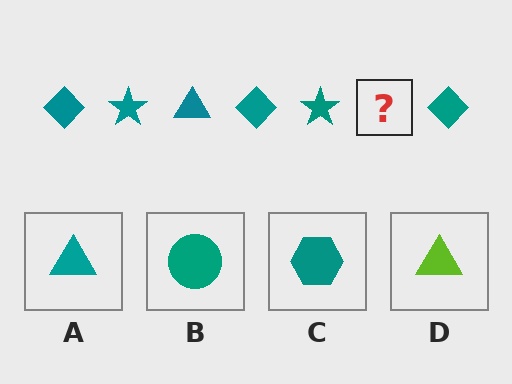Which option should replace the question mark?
Option A.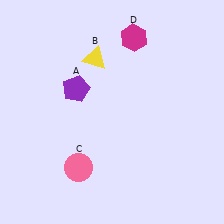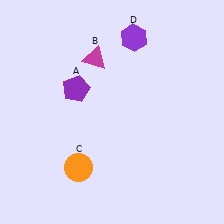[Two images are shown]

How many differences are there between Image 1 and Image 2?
There are 3 differences between the two images.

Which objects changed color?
B changed from yellow to magenta. C changed from pink to orange. D changed from magenta to purple.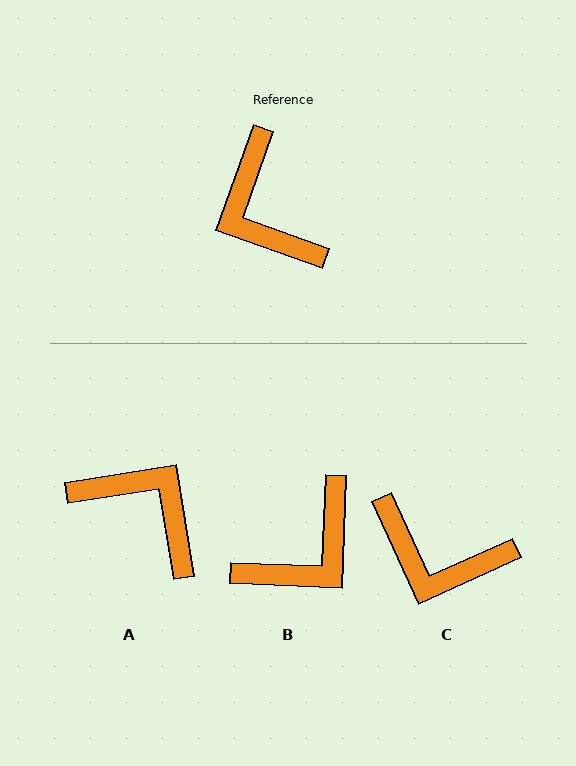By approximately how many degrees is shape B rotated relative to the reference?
Approximately 107 degrees counter-clockwise.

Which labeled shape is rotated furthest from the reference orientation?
A, about 151 degrees away.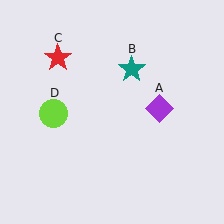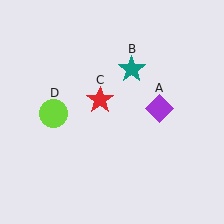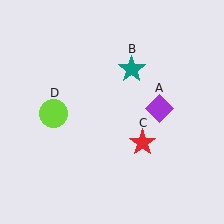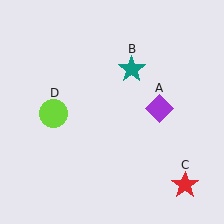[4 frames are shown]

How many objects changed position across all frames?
1 object changed position: red star (object C).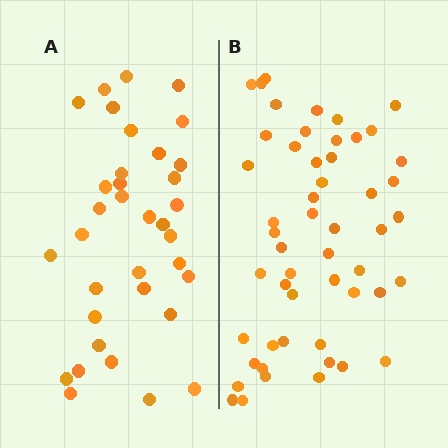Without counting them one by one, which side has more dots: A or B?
Region B (the right region) has more dots.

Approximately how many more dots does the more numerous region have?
Region B has approximately 15 more dots than region A.